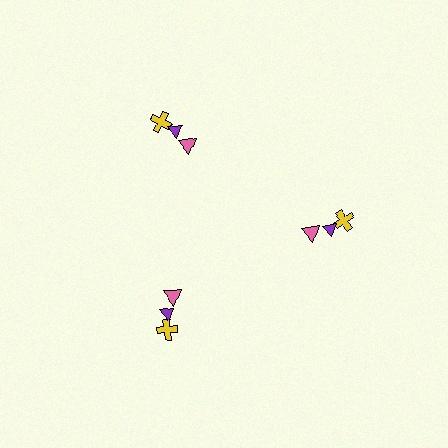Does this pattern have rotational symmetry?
Yes, this pattern has 3-fold rotational symmetry. It looks the same after rotating 120 degrees around the center.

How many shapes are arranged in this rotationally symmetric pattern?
There are 9 shapes, arranged in 3 groups of 3.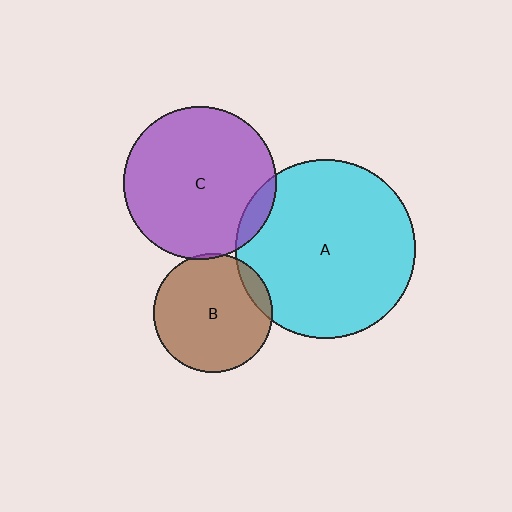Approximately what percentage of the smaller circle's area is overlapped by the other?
Approximately 10%.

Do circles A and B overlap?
Yes.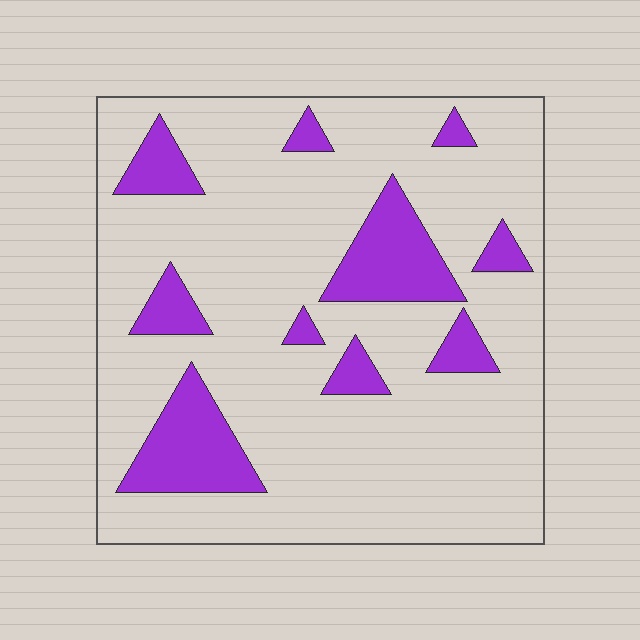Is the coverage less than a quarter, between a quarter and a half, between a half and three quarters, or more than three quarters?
Less than a quarter.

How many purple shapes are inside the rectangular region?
10.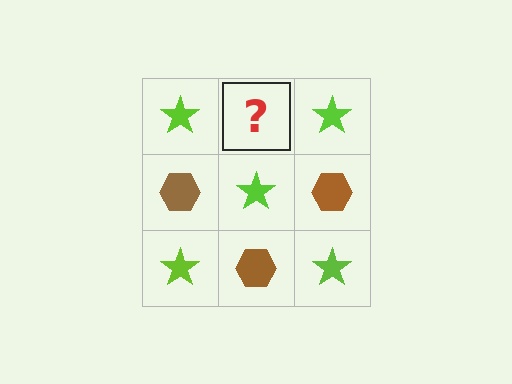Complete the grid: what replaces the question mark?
The question mark should be replaced with a brown hexagon.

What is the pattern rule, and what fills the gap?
The rule is that it alternates lime star and brown hexagon in a checkerboard pattern. The gap should be filled with a brown hexagon.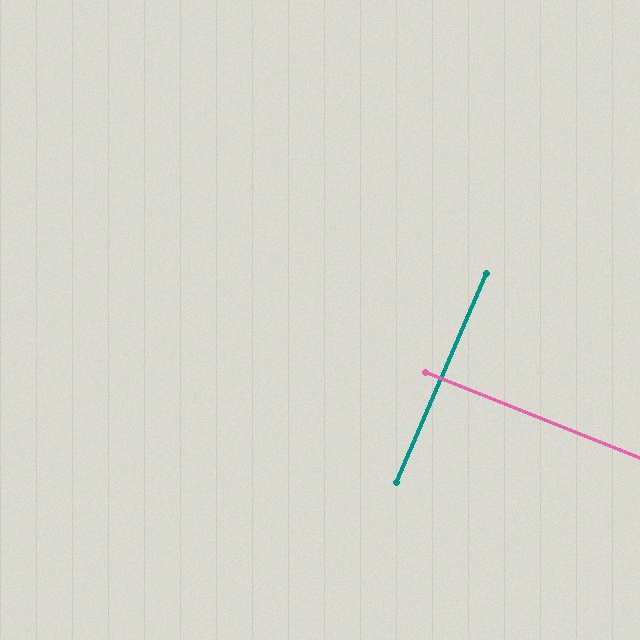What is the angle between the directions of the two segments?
Approximately 89 degrees.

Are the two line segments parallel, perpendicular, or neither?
Perpendicular — they meet at approximately 89°.